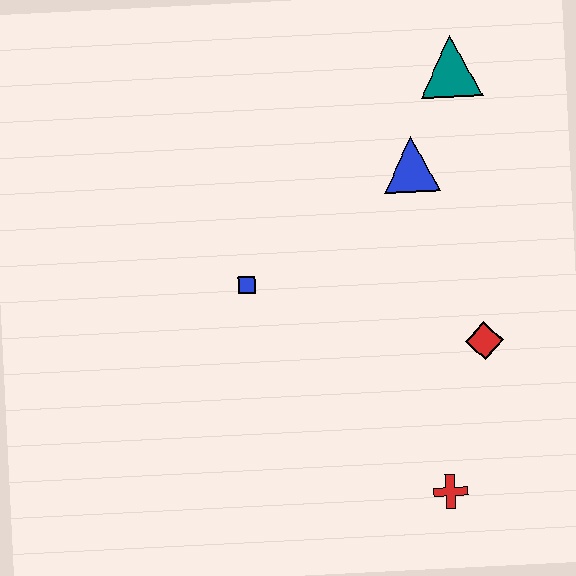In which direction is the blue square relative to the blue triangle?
The blue square is to the left of the blue triangle.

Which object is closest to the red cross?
The red diamond is closest to the red cross.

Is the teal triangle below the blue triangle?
No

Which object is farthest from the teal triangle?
The red cross is farthest from the teal triangle.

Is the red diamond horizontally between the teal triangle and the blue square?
No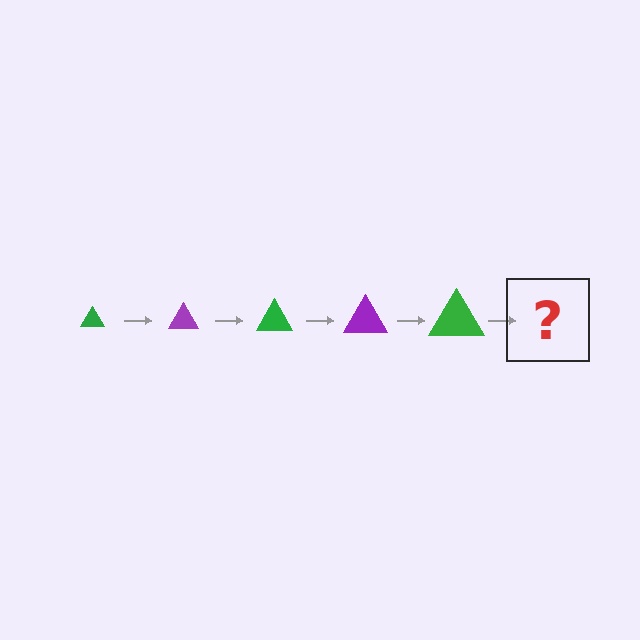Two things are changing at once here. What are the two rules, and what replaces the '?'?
The two rules are that the triangle grows larger each step and the color cycles through green and purple. The '?' should be a purple triangle, larger than the previous one.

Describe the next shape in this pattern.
It should be a purple triangle, larger than the previous one.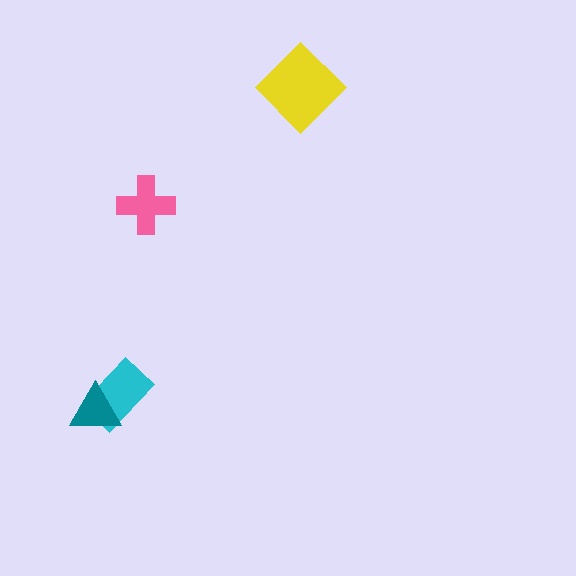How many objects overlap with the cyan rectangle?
1 object overlaps with the cyan rectangle.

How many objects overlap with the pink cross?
0 objects overlap with the pink cross.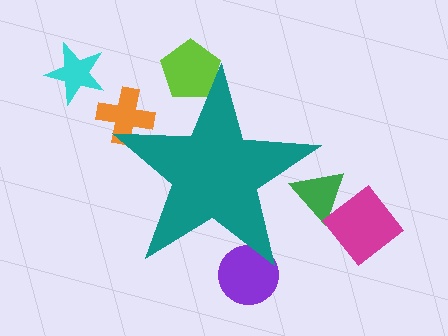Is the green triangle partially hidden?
Yes, the green triangle is partially hidden behind the teal star.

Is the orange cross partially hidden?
Yes, the orange cross is partially hidden behind the teal star.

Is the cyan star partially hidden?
No, the cyan star is fully visible.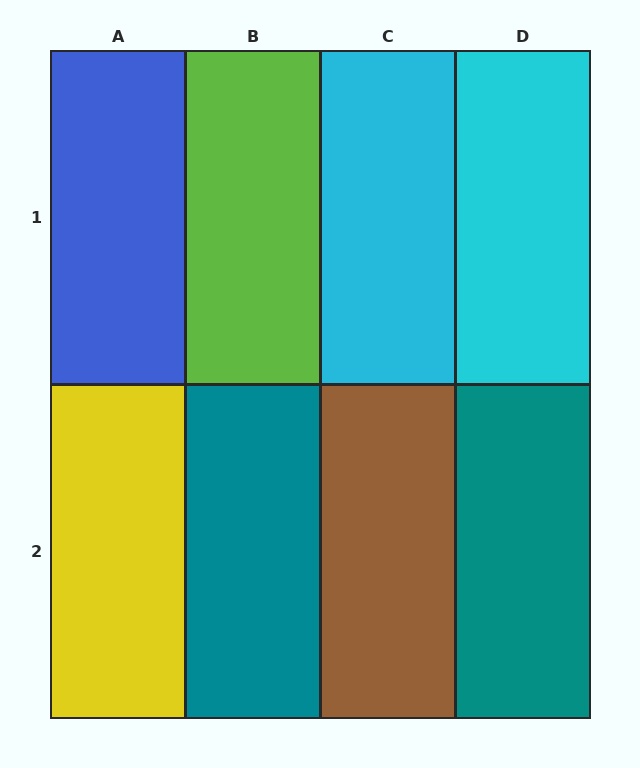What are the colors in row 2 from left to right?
Yellow, teal, brown, teal.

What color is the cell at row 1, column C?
Cyan.